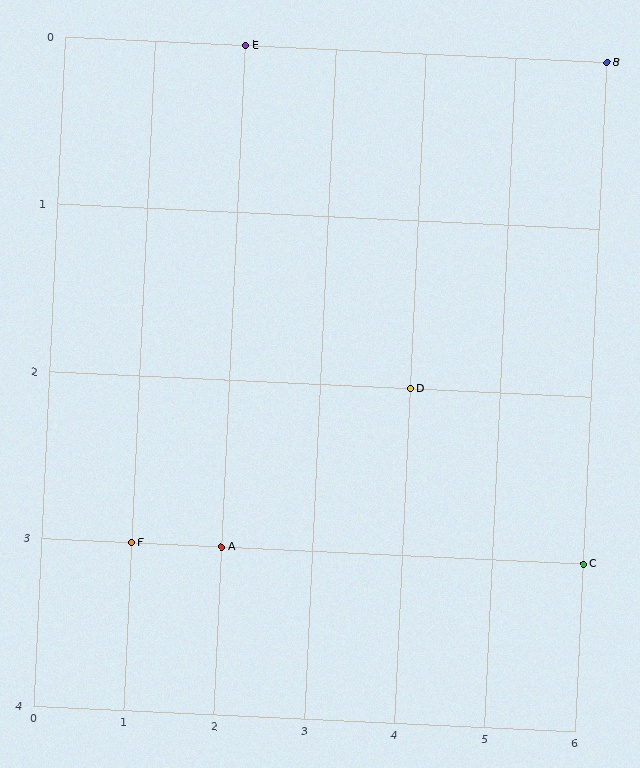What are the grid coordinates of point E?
Point E is at grid coordinates (2, 0).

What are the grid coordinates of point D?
Point D is at grid coordinates (4, 2).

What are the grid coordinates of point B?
Point B is at grid coordinates (6, 0).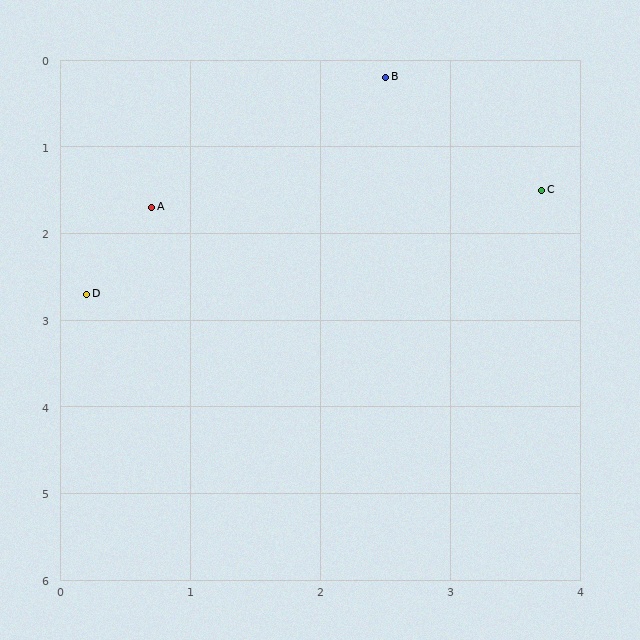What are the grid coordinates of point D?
Point D is at approximately (0.2, 2.7).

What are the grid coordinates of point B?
Point B is at approximately (2.5, 0.2).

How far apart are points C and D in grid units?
Points C and D are about 3.7 grid units apart.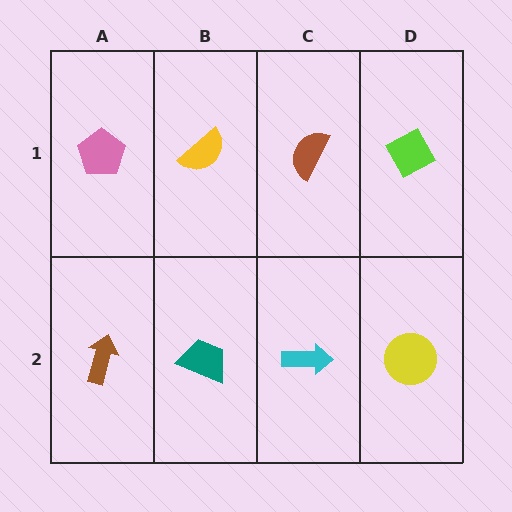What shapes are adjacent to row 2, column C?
A brown semicircle (row 1, column C), a teal trapezoid (row 2, column B), a yellow circle (row 2, column D).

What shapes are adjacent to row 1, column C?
A cyan arrow (row 2, column C), a yellow semicircle (row 1, column B), a lime diamond (row 1, column D).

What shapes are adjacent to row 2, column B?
A yellow semicircle (row 1, column B), a brown arrow (row 2, column A), a cyan arrow (row 2, column C).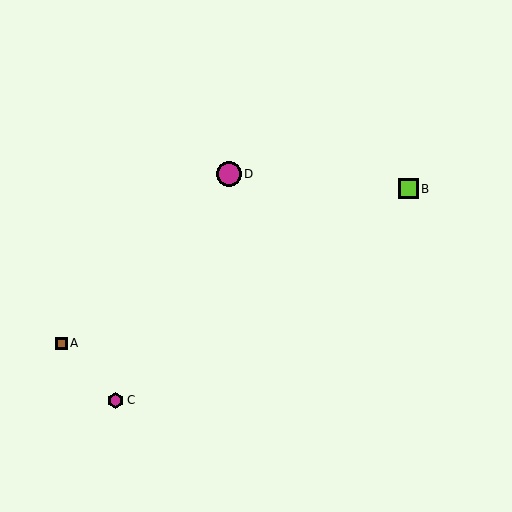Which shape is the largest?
The magenta circle (labeled D) is the largest.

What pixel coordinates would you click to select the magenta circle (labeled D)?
Click at (229, 174) to select the magenta circle D.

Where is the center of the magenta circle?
The center of the magenta circle is at (229, 174).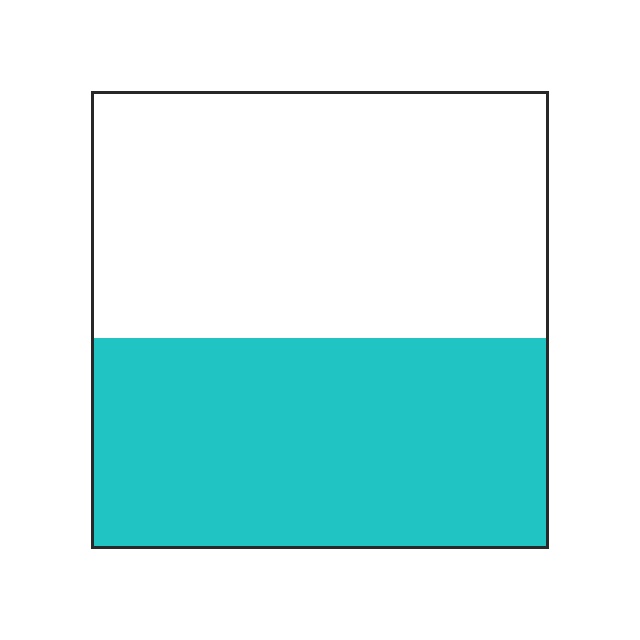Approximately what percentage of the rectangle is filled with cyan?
Approximately 45%.